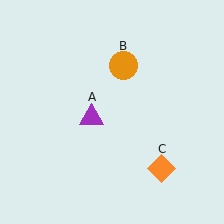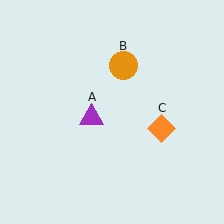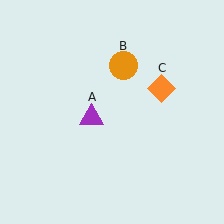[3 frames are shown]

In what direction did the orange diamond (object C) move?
The orange diamond (object C) moved up.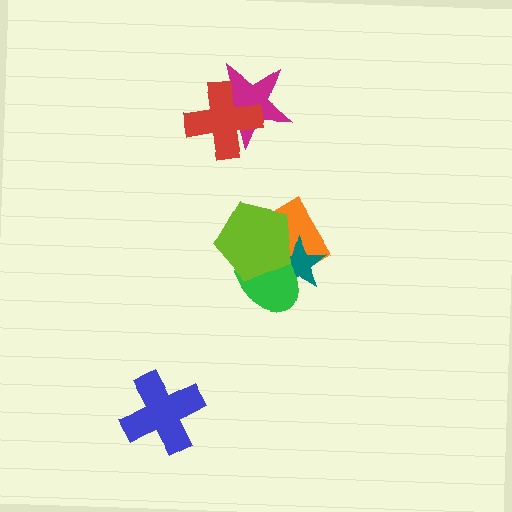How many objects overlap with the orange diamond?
3 objects overlap with the orange diamond.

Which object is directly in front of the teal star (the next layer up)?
The green ellipse is directly in front of the teal star.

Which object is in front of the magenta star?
The red cross is in front of the magenta star.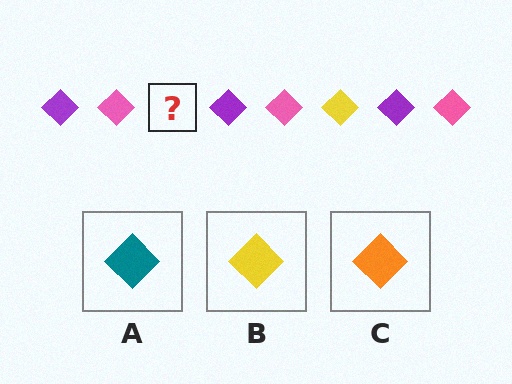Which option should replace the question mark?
Option B.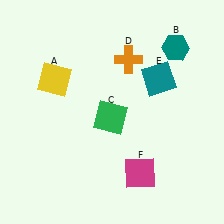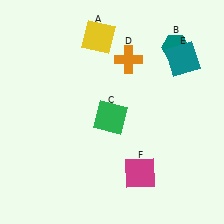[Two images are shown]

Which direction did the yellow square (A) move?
The yellow square (A) moved right.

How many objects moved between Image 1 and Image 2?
2 objects moved between the two images.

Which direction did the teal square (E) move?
The teal square (E) moved right.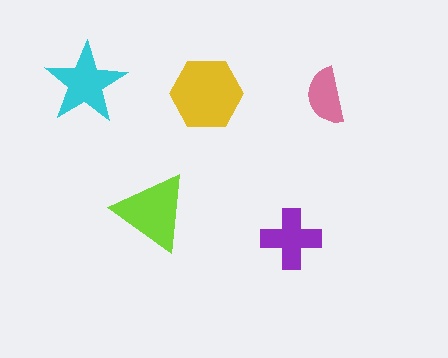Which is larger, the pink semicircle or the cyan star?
The cyan star.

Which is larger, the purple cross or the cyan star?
The cyan star.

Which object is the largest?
The yellow hexagon.